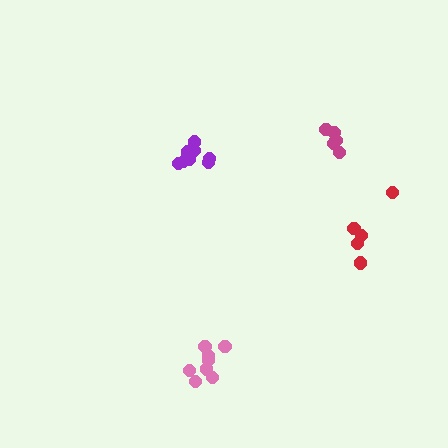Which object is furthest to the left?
The purple cluster is leftmost.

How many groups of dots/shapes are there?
There are 4 groups.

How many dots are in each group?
Group 1: 8 dots, Group 2: 5 dots, Group 3: 9 dots, Group 4: 5 dots (27 total).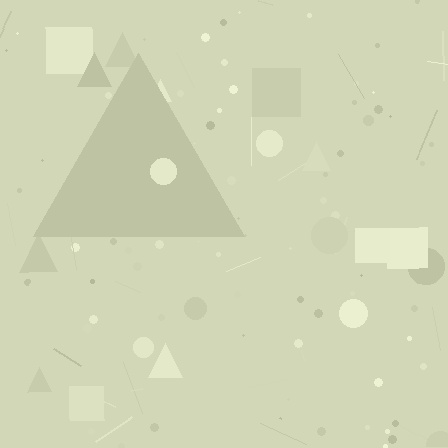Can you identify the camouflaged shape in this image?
The camouflaged shape is a triangle.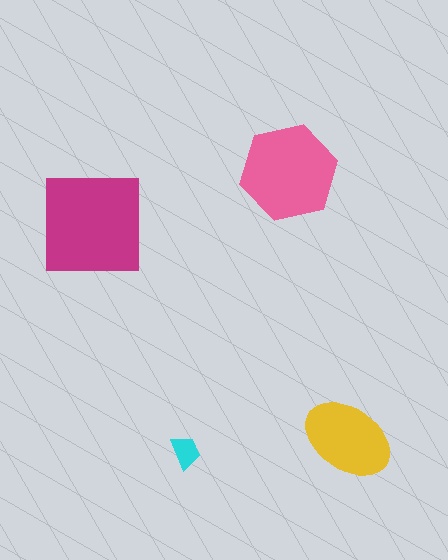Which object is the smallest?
The cyan trapezoid.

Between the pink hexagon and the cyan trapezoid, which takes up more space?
The pink hexagon.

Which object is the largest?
The magenta square.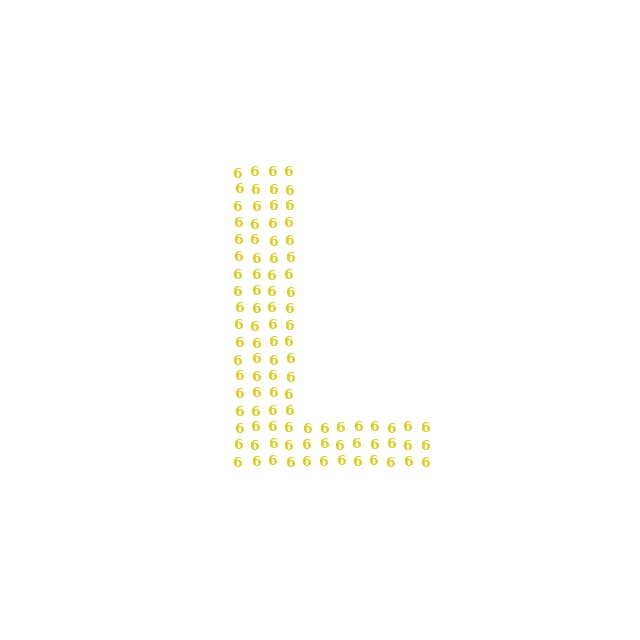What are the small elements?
The small elements are digit 6's.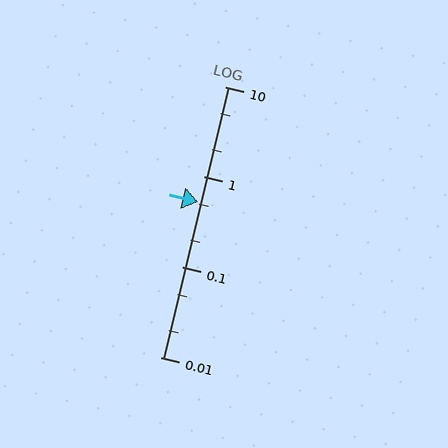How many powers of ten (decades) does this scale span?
The scale spans 3 decades, from 0.01 to 10.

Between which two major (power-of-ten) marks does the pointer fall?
The pointer is between 0.1 and 1.